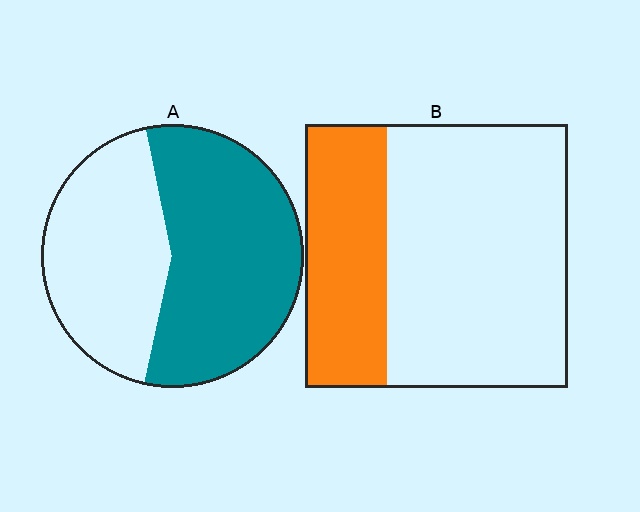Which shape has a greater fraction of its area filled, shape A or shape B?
Shape A.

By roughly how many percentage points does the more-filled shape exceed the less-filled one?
By roughly 25 percentage points (A over B).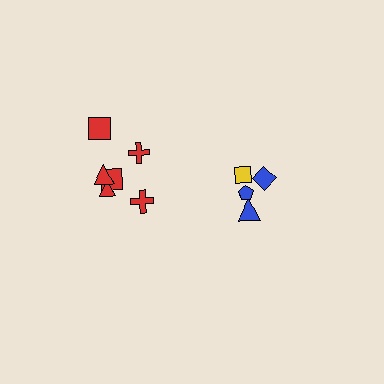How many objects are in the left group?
There are 6 objects.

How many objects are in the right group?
There are 4 objects.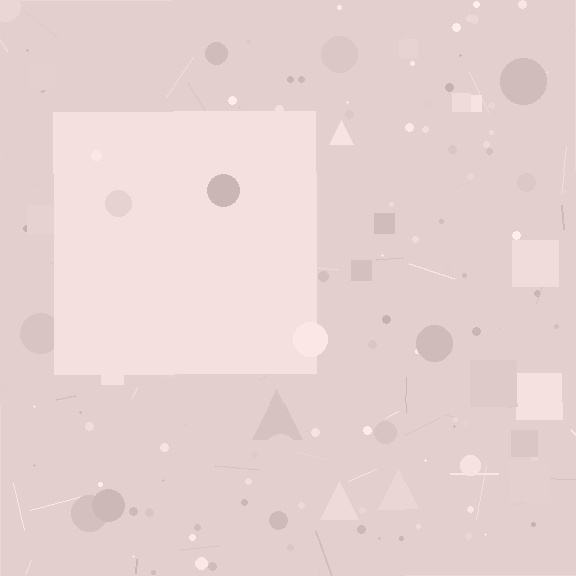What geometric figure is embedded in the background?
A square is embedded in the background.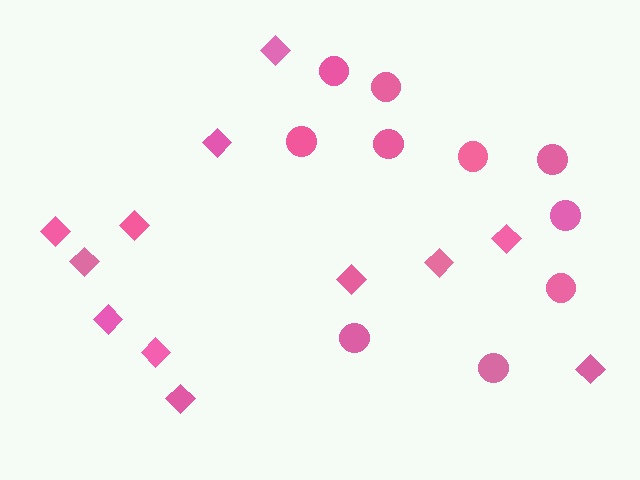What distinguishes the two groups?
There are 2 groups: one group of circles (10) and one group of diamonds (12).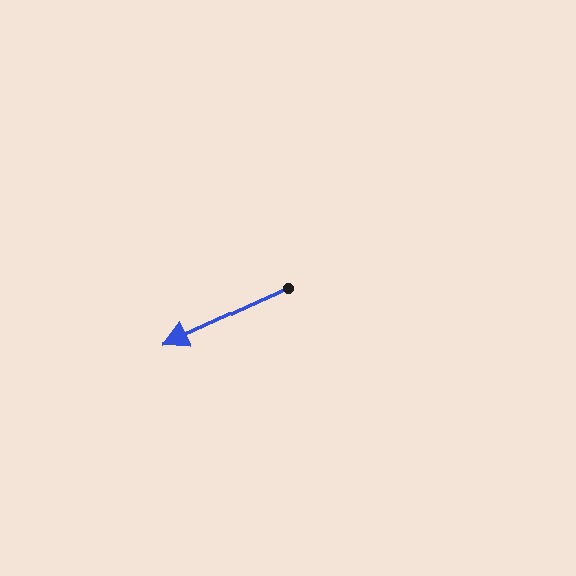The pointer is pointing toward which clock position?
Roughly 8 o'clock.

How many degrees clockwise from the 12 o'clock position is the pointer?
Approximately 245 degrees.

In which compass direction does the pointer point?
Southwest.